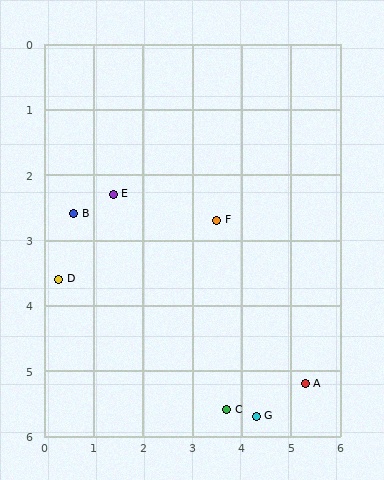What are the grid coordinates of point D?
Point D is at approximately (0.3, 3.6).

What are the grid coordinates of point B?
Point B is at approximately (0.6, 2.6).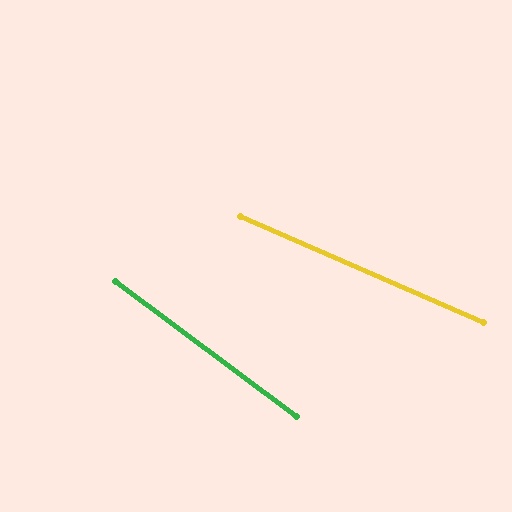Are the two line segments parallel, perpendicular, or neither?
Neither parallel nor perpendicular — they differ by about 13°.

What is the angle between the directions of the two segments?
Approximately 13 degrees.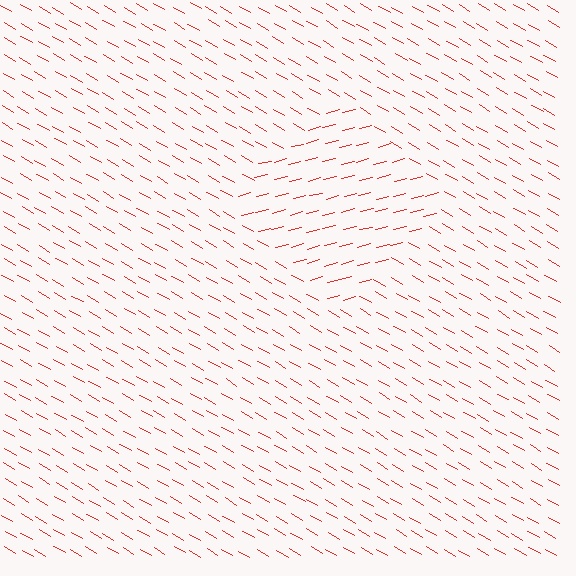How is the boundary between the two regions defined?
The boundary is defined purely by a change in line orientation (approximately 45 degrees difference). All lines are the same color and thickness.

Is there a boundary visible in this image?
Yes, there is a texture boundary formed by a change in line orientation.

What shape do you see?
I see a diamond.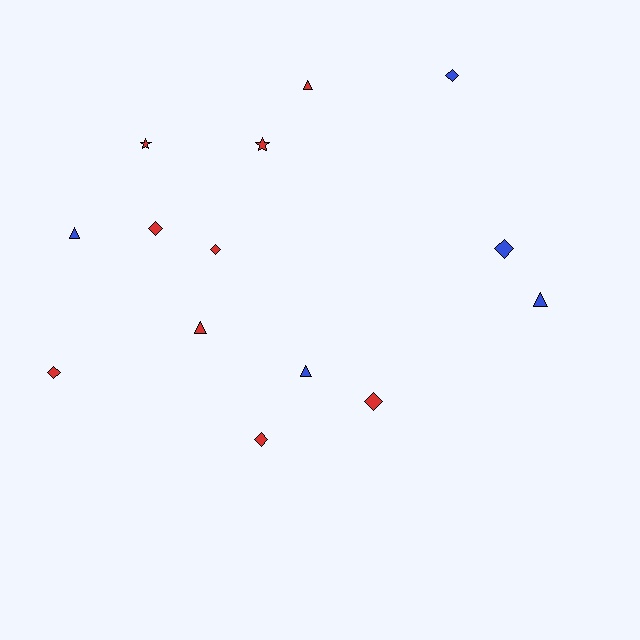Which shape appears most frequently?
Diamond, with 7 objects.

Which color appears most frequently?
Red, with 9 objects.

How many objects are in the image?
There are 14 objects.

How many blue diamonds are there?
There are 2 blue diamonds.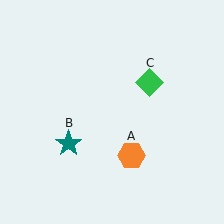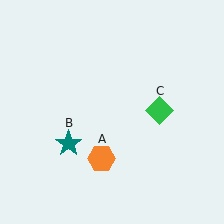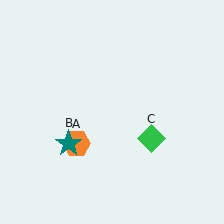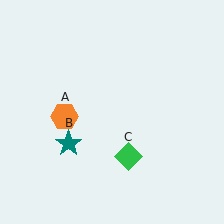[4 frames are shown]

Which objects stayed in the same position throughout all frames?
Teal star (object B) remained stationary.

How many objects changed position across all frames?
2 objects changed position: orange hexagon (object A), green diamond (object C).